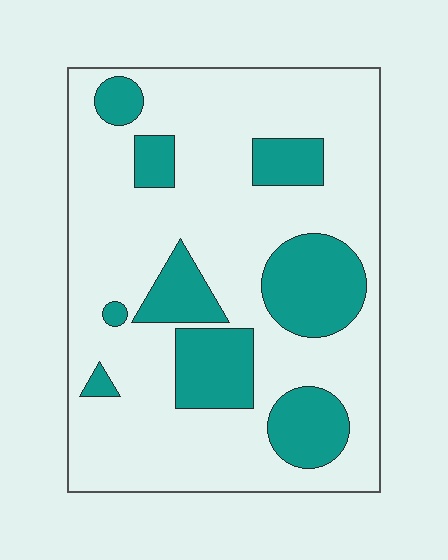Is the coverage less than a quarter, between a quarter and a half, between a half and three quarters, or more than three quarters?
Between a quarter and a half.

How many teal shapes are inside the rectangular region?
9.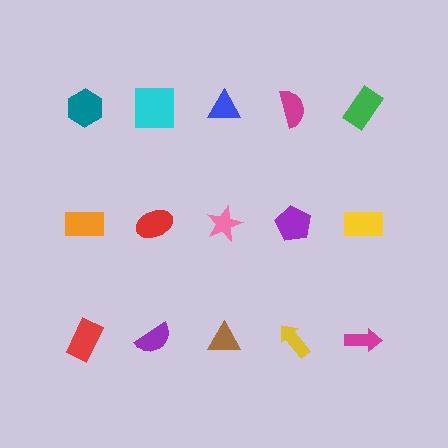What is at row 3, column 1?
A red rectangle.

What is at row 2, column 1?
An orange rectangle.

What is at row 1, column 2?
A cyan square.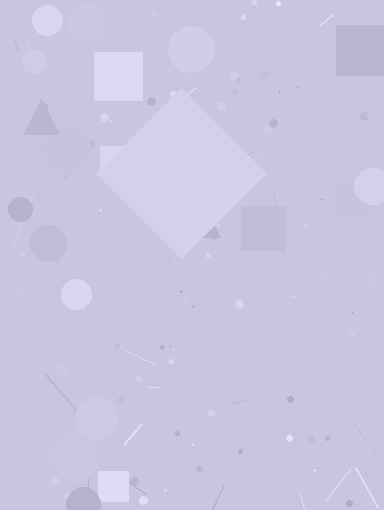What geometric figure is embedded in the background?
A diamond is embedded in the background.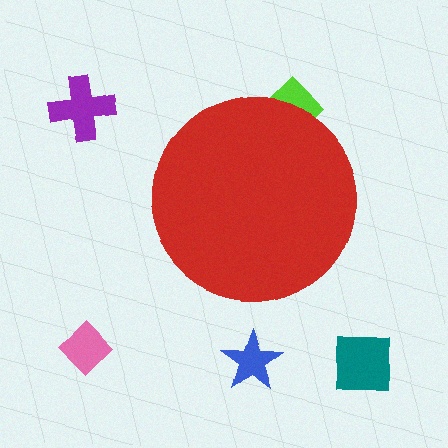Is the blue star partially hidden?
No, the blue star is fully visible.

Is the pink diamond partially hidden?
No, the pink diamond is fully visible.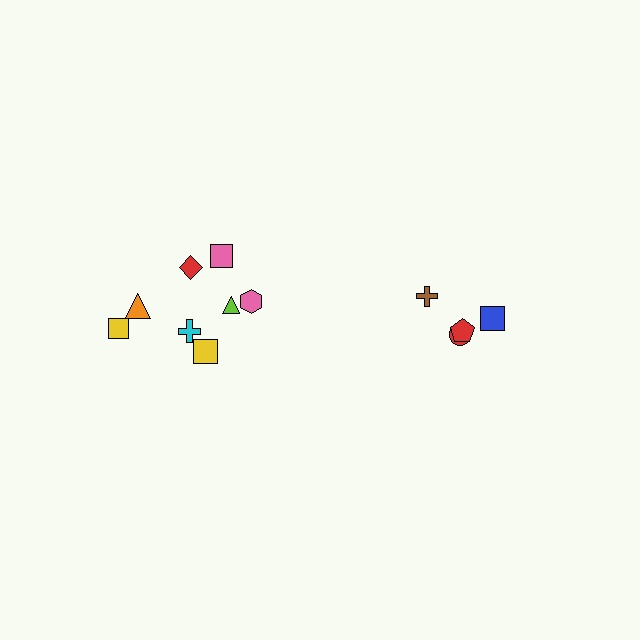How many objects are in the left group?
There are 8 objects.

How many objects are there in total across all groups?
There are 12 objects.